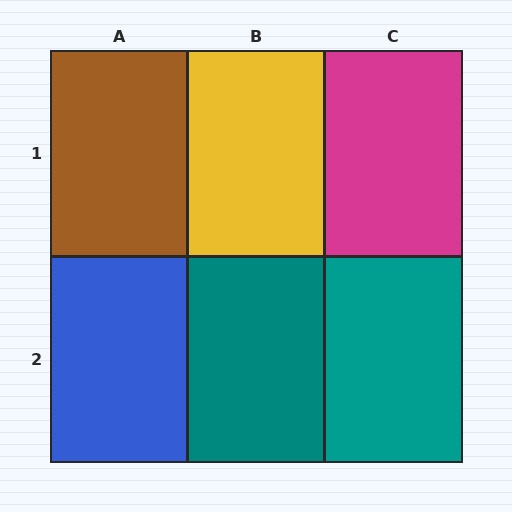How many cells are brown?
1 cell is brown.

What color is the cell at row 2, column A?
Blue.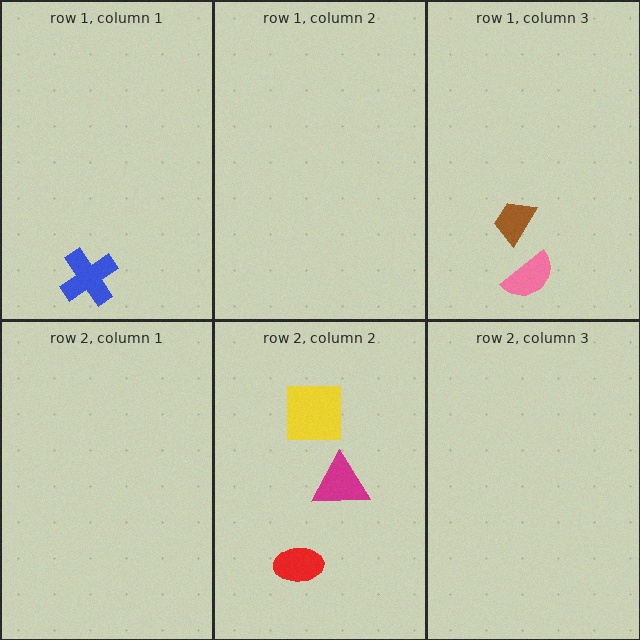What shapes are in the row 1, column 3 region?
The pink semicircle, the brown trapezoid.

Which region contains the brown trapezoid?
The row 1, column 3 region.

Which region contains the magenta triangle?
The row 2, column 2 region.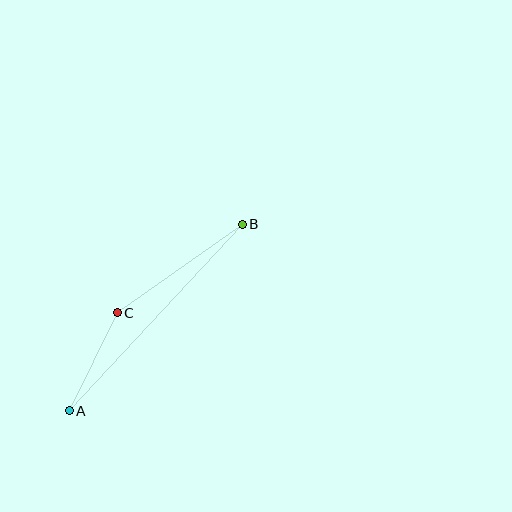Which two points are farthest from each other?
Points A and B are farthest from each other.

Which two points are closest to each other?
Points A and C are closest to each other.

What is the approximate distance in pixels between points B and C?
The distance between B and C is approximately 153 pixels.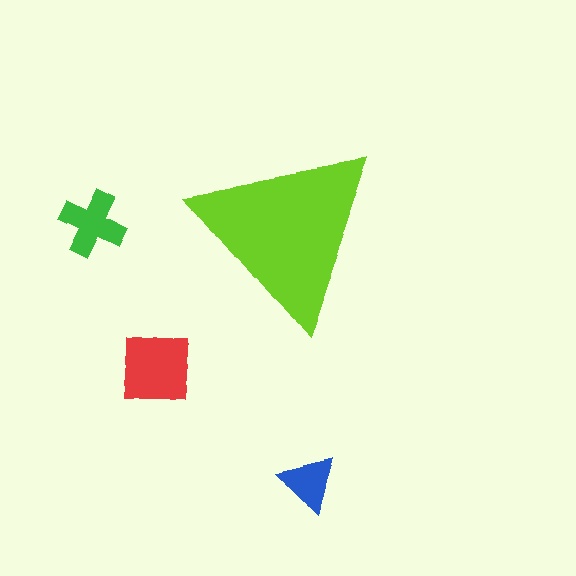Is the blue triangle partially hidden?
No, the blue triangle is fully visible.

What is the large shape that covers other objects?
A lime triangle.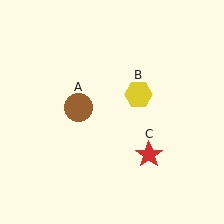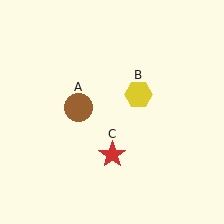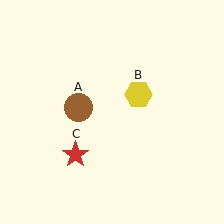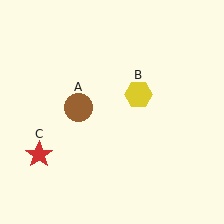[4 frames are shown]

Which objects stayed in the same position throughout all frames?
Brown circle (object A) and yellow hexagon (object B) remained stationary.